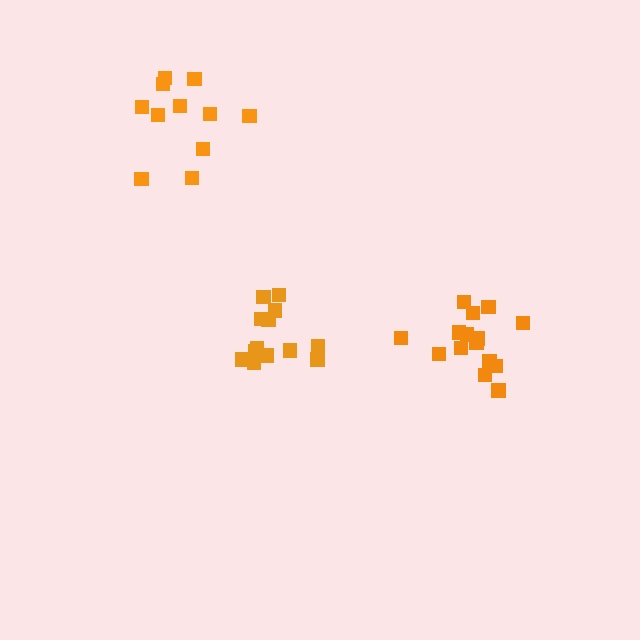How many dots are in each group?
Group 1: 13 dots, Group 2: 15 dots, Group 3: 11 dots (39 total).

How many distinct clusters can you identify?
There are 3 distinct clusters.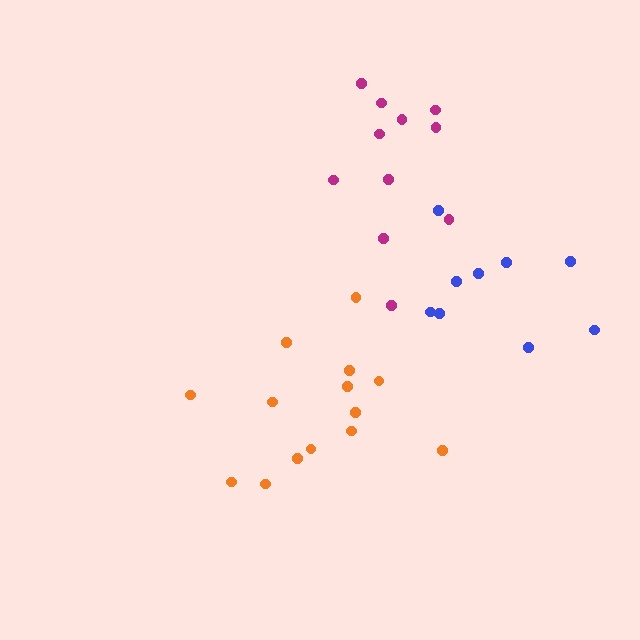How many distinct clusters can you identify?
There are 3 distinct clusters.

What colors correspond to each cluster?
The clusters are colored: orange, blue, magenta.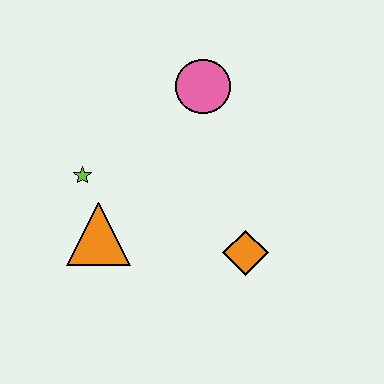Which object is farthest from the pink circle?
The orange triangle is farthest from the pink circle.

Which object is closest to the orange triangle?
The lime star is closest to the orange triangle.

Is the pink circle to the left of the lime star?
No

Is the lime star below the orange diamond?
No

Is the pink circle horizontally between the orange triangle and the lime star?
No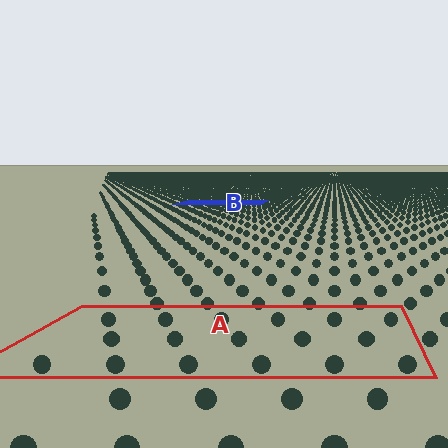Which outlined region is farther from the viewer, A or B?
Region B is farther from the viewer — the texture elements inside it appear smaller and more densely packed.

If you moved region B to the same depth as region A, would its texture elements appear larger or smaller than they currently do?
They would appear larger. At a closer depth, the same texture elements are projected at a bigger on-screen size.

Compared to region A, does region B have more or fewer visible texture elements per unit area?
Region B has more texture elements per unit area — they are packed more densely because it is farther away.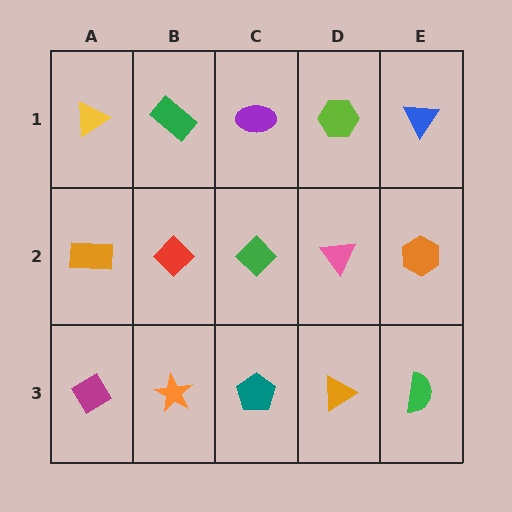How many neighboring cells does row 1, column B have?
3.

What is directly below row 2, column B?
An orange star.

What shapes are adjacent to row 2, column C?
A purple ellipse (row 1, column C), a teal pentagon (row 3, column C), a red diamond (row 2, column B), a pink triangle (row 2, column D).